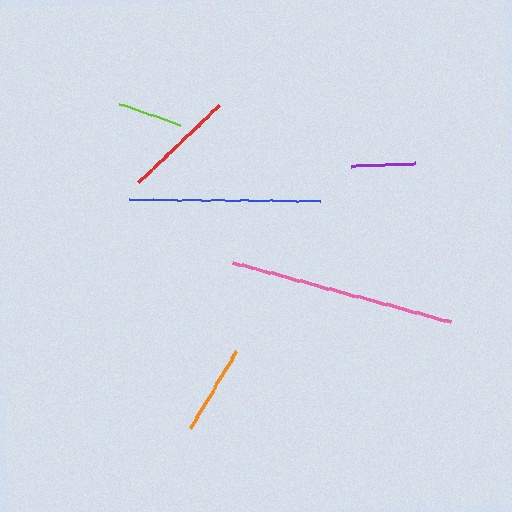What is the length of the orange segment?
The orange segment is approximately 90 pixels long.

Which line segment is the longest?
The pink line is the longest at approximately 226 pixels.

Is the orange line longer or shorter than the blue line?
The blue line is longer than the orange line.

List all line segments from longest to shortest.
From longest to shortest: pink, blue, red, orange, lime, purple.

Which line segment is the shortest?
The purple line is the shortest at approximately 64 pixels.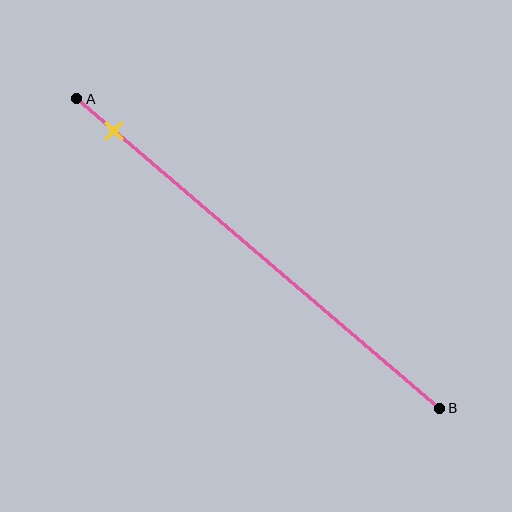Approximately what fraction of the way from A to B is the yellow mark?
The yellow mark is approximately 10% of the way from A to B.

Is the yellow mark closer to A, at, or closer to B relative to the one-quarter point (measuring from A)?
The yellow mark is closer to point A than the one-quarter point of segment AB.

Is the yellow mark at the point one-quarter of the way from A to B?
No, the mark is at about 10% from A, not at the 25% one-quarter point.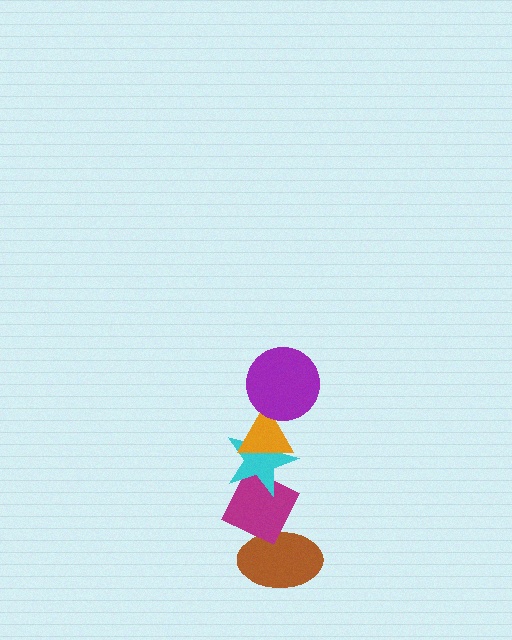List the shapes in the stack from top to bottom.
From top to bottom: the purple circle, the orange triangle, the cyan star, the magenta diamond, the brown ellipse.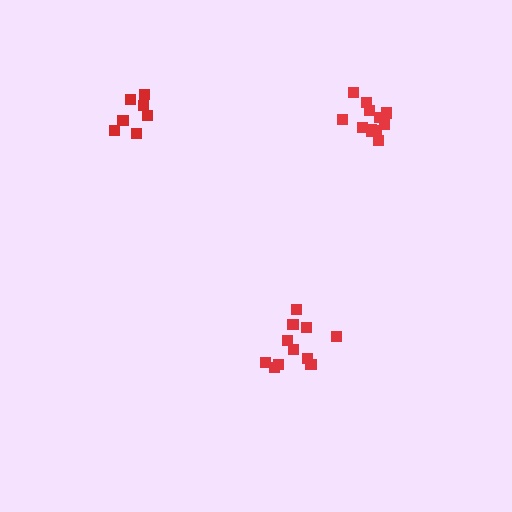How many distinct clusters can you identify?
There are 3 distinct clusters.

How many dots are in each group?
Group 1: 11 dots, Group 2: 7 dots, Group 3: 12 dots (30 total).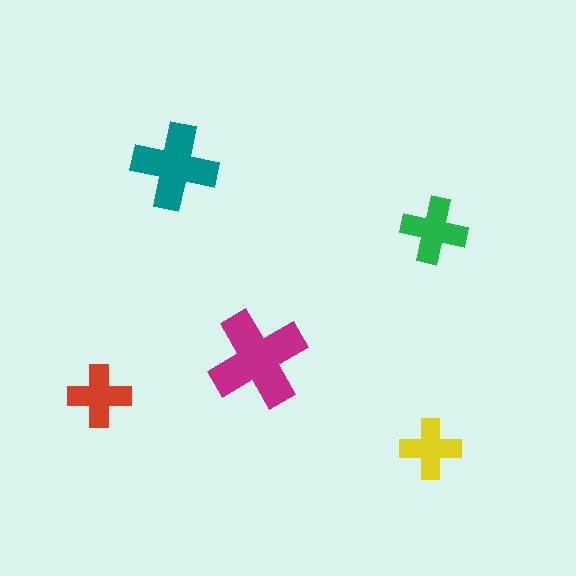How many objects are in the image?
There are 5 objects in the image.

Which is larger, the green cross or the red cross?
The green one.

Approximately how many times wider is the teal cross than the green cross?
About 1.5 times wider.